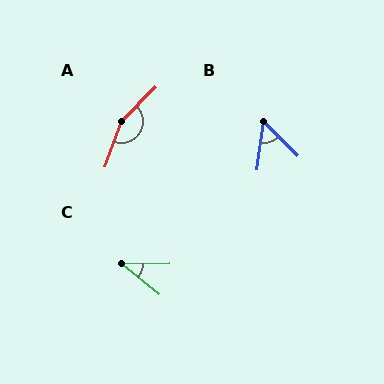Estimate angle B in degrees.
Approximately 53 degrees.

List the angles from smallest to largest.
C (40°), B (53°), A (155°).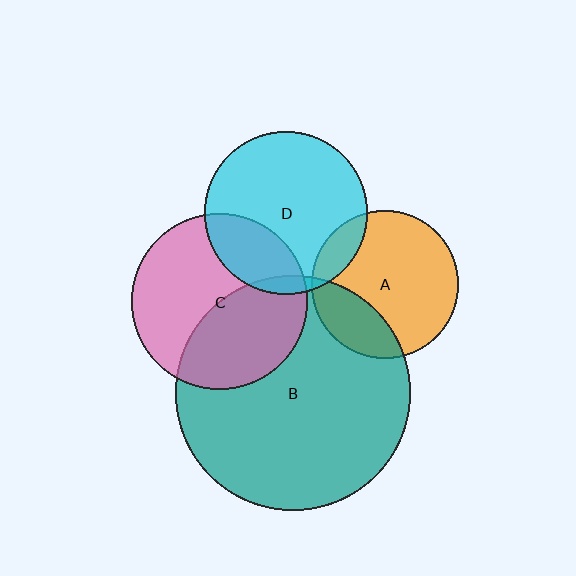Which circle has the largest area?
Circle B (teal).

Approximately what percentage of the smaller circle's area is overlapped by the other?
Approximately 25%.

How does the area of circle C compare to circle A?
Approximately 1.4 times.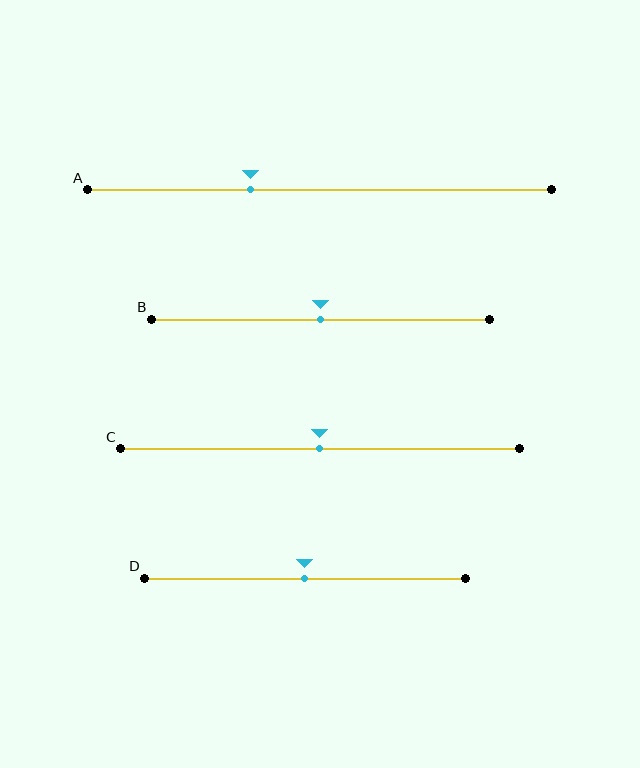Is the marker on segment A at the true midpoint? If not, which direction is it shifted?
No, the marker on segment A is shifted to the left by about 15% of the segment length.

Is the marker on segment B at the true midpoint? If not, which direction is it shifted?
Yes, the marker on segment B is at the true midpoint.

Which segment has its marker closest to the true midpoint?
Segment B has its marker closest to the true midpoint.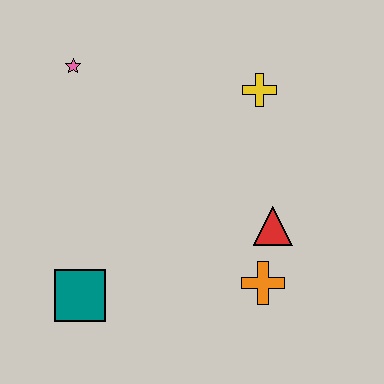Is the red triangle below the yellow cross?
Yes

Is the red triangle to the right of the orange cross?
Yes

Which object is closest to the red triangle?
The orange cross is closest to the red triangle.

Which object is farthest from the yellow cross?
The teal square is farthest from the yellow cross.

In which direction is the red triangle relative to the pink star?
The red triangle is to the right of the pink star.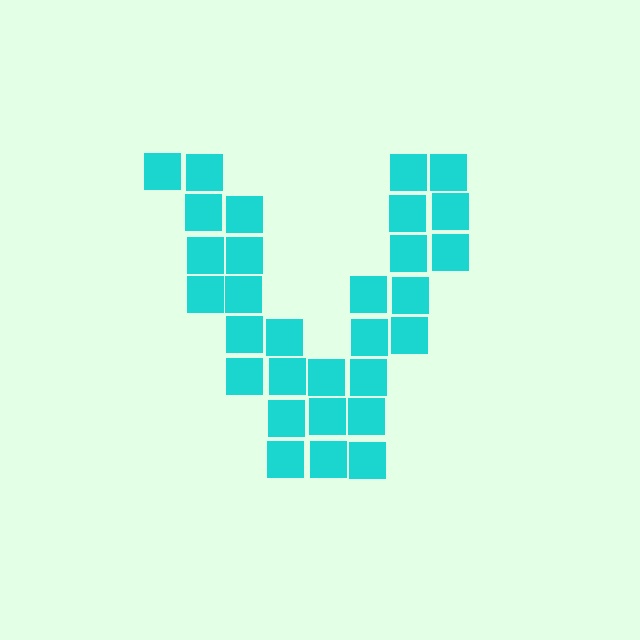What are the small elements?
The small elements are squares.